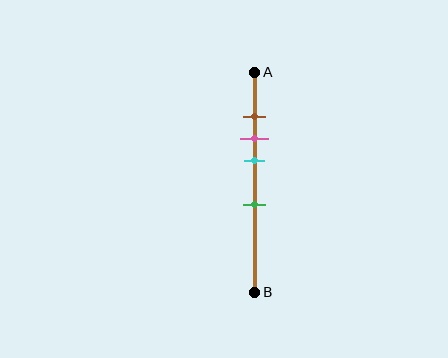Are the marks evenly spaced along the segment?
No, the marks are not evenly spaced.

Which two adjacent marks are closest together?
The brown and pink marks are the closest adjacent pair.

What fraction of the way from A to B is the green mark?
The green mark is approximately 60% (0.6) of the way from A to B.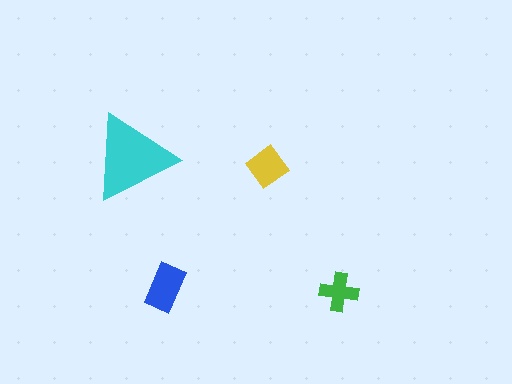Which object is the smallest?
The green cross.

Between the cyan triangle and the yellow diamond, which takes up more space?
The cyan triangle.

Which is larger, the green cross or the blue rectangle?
The blue rectangle.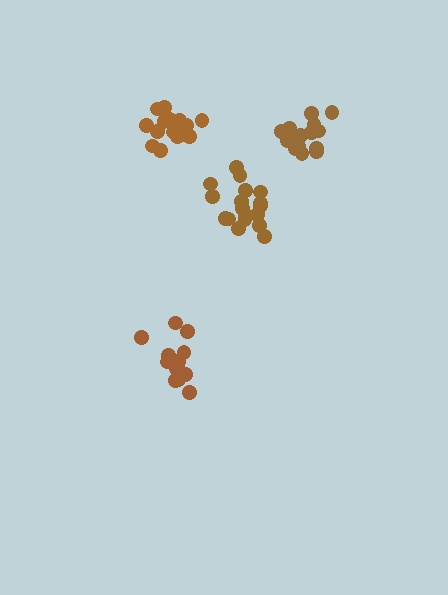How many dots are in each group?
Group 1: 14 dots, Group 2: 15 dots, Group 3: 18 dots, Group 4: 18 dots (65 total).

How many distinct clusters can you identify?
There are 4 distinct clusters.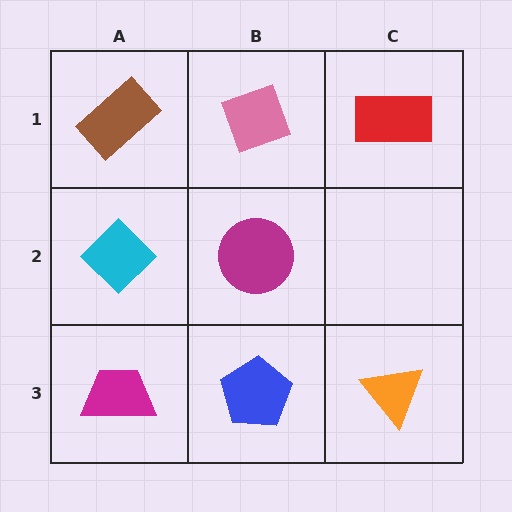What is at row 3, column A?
A magenta trapezoid.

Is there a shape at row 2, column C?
No, that cell is empty.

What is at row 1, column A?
A brown rectangle.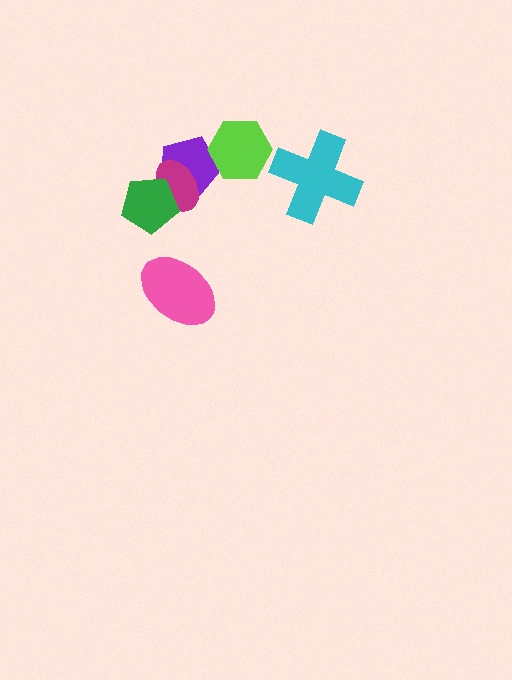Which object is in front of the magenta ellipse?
The green pentagon is in front of the magenta ellipse.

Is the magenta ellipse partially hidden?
Yes, it is partially covered by another shape.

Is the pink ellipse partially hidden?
No, no other shape covers it.